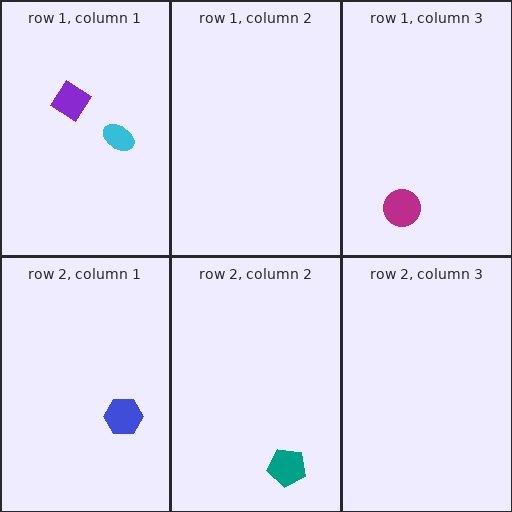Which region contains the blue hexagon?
The row 2, column 1 region.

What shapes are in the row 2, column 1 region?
The blue hexagon.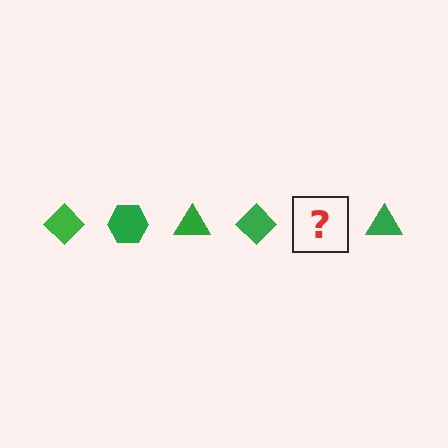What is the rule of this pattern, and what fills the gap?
The rule is that the pattern cycles through diamond, hexagon, triangle shapes in green. The gap should be filled with a green hexagon.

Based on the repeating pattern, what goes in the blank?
The blank should be a green hexagon.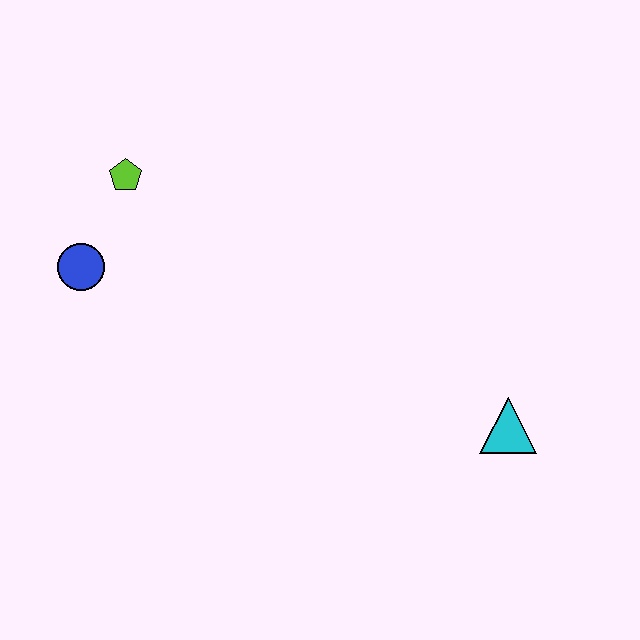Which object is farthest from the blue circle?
The cyan triangle is farthest from the blue circle.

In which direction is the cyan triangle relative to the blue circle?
The cyan triangle is to the right of the blue circle.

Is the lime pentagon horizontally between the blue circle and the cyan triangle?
Yes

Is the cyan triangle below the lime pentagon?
Yes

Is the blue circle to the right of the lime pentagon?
No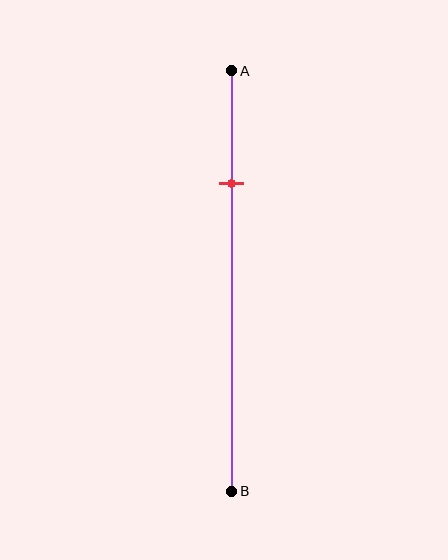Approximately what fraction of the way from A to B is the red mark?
The red mark is approximately 25% of the way from A to B.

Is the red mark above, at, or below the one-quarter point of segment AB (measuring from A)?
The red mark is approximately at the one-quarter point of segment AB.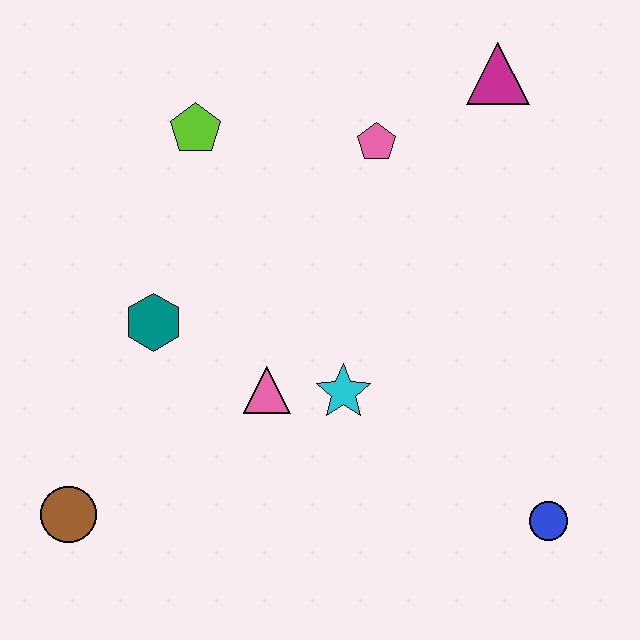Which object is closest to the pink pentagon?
The magenta triangle is closest to the pink pentagon.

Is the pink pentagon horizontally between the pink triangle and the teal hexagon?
No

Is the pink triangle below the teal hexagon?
Yes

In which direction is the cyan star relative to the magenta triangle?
The cyan star is below the magenta triangle.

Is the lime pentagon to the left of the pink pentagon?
Yes